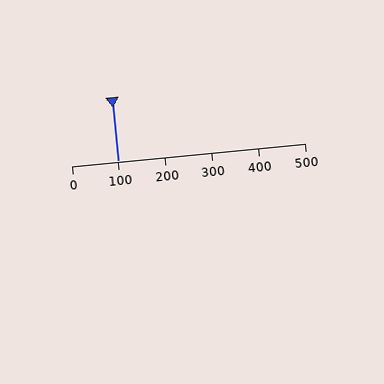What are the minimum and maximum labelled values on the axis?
The axis runs from 0 to 500.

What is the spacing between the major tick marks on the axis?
The major ticks are spaced 100 apart.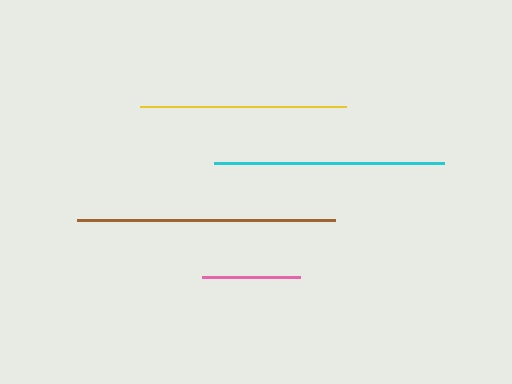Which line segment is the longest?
The brown line is the longest at approximately 257 pixels.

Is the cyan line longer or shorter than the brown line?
The brown line is longer than the cyan line.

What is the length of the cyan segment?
The cyan segment is approximately 230 pixels long.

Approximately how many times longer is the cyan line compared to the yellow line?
The cyan line is approximately 1.1 times the length of the yellow line.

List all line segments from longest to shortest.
From longest to shortest: brown, cyan, yellow, pink.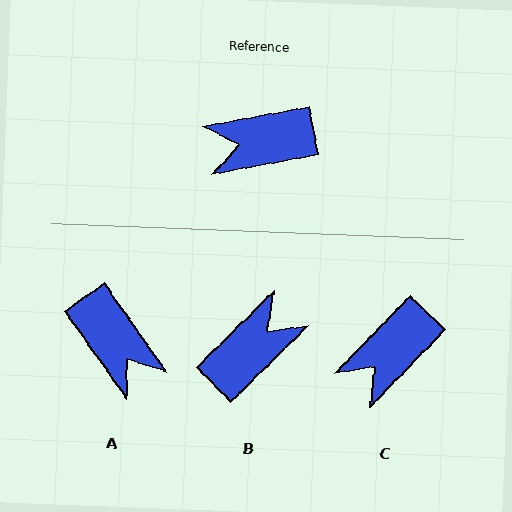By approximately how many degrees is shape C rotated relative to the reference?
Approximately 35 degrees counter-clockwise.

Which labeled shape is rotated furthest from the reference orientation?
B, about 146 degrees away.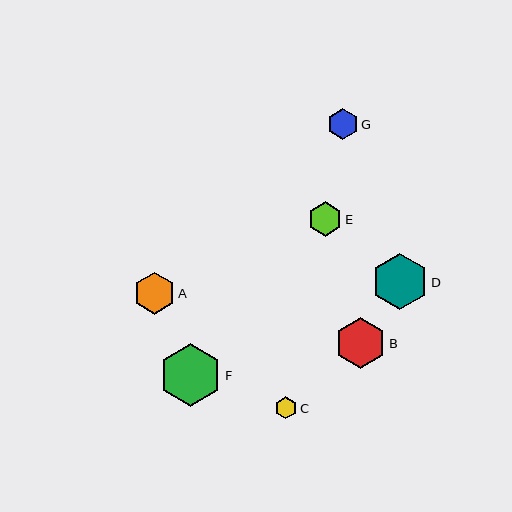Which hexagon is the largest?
Hexagon F is the largest with a size of approximately 63 pixels.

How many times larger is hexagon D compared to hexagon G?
Hexagon D is approximately 1.9 times the size of hexagon G.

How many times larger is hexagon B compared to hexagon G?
Hexagon B is approximately 1.7 times the size of hexagon G.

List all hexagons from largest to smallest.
From largest to smallest: F, D, B, A, E, G, C.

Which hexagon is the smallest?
Hexagon C is the smallest with a size of approximately 22 pixels.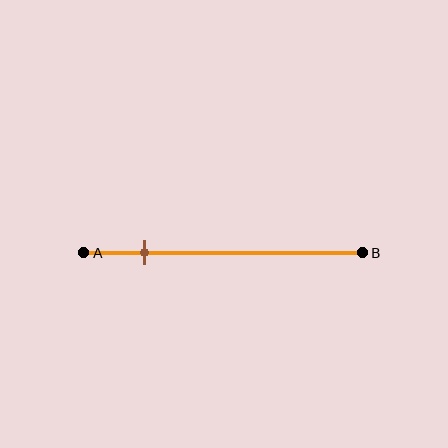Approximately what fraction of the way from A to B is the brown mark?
The brown mark is approximately 20% of the way from A to B.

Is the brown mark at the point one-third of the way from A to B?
No, the mark is at about 20% from A, not at the 33% one-third point.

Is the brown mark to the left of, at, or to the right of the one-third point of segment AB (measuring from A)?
The brown mark is to the left of the one-third point of segment AB.